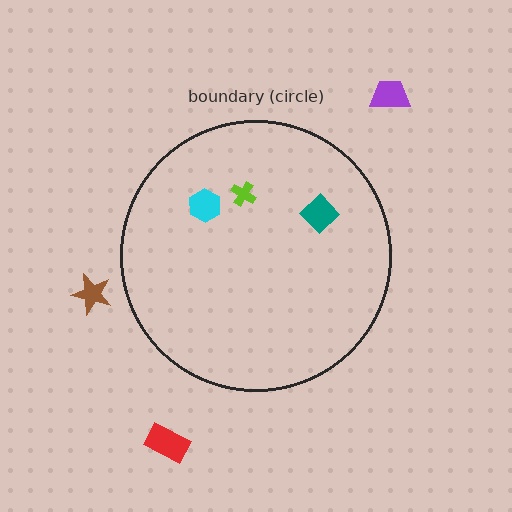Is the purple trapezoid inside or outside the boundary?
Outside.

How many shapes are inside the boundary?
3 inside, 3 outside.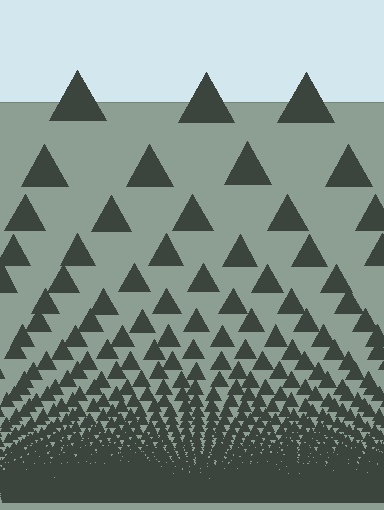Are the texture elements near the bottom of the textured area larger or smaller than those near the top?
Smaller. The gradient is inverted — elements near the bottom are smaller and denser.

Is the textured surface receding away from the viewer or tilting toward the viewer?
The surface appears to tilt toward the viewer. Texture elements get larger and sparser toward the top.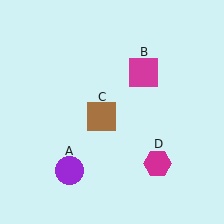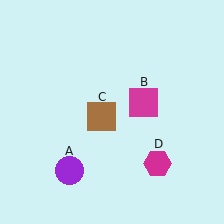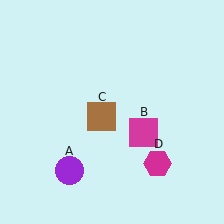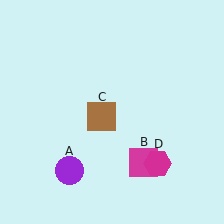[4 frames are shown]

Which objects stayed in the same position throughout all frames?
Purple circle (object A) and brown square (object C) and magenta hexagon (object D) remained stationary.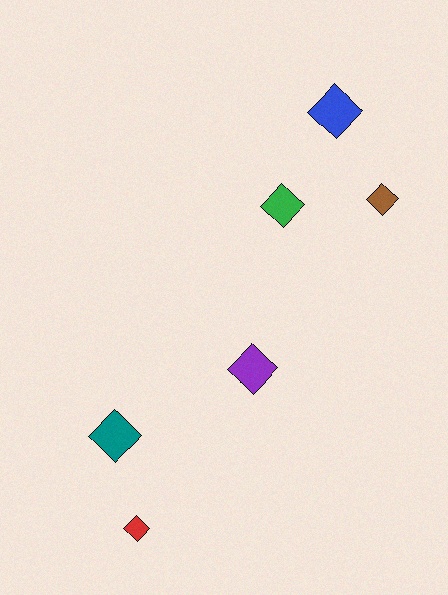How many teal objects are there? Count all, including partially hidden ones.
There is 1 teal object.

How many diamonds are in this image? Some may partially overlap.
There are 6 diamonds.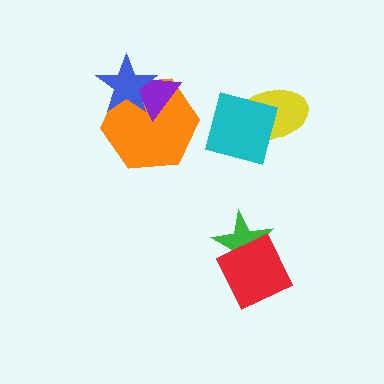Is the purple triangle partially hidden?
Yes, it is partially covered by another shape.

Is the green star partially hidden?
Yes, it is partially covered by another shape.